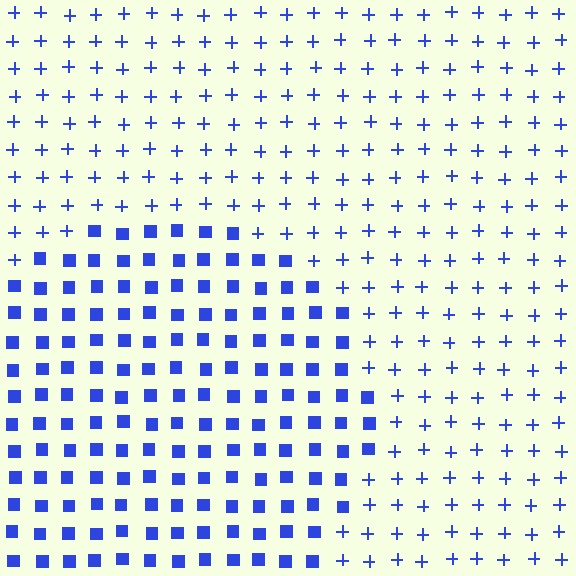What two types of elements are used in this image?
The image uses squares inside the circle region and plus signs outside it.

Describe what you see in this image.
The image is filled with small blue elements arranged in a uniform grid. A circle-shaped region contains squares, while the surrounding area contains plus signs. The boundary is defined purely by the change in element shape.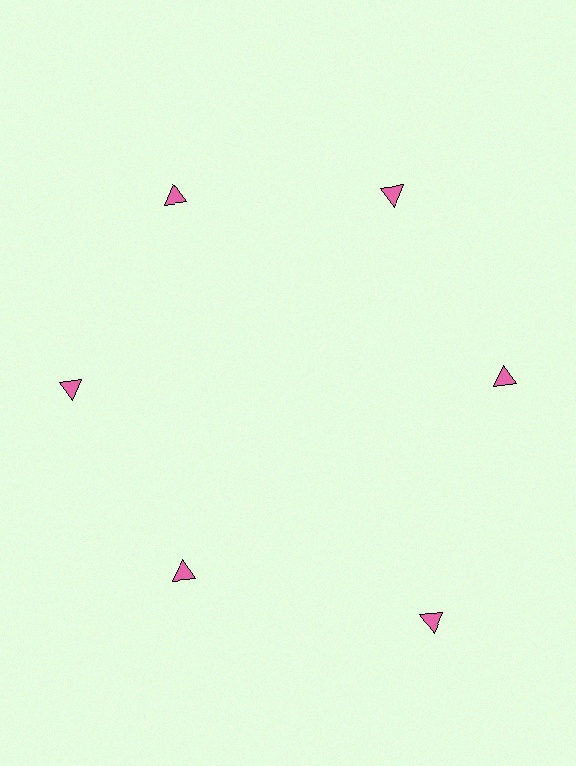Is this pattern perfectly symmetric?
No. The 6 pink triangles are arranged in a ring, but one element near the 5 o'clock position is pushed outward from the center, breaking the 6-fold rotational symmetry.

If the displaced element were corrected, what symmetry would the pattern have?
It would have 6-fold rotational symmetry — the pattern would map onto itself every 60 degrees.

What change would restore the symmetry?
The symmetry would be restored by moving it inward, back onto the ring so that all 6 triangles sit at equal angles and equal distance from the center.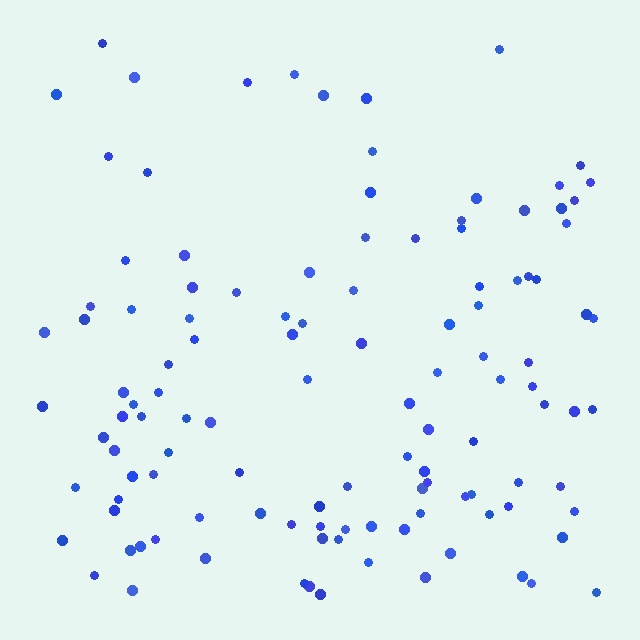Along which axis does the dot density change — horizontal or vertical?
Vertical.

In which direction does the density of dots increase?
From top to bottom, with the bottom side densest.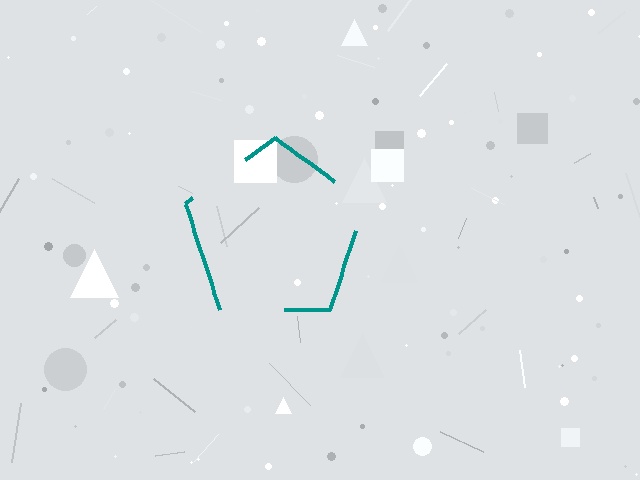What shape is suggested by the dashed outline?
The dashed outline suggests a pentagon.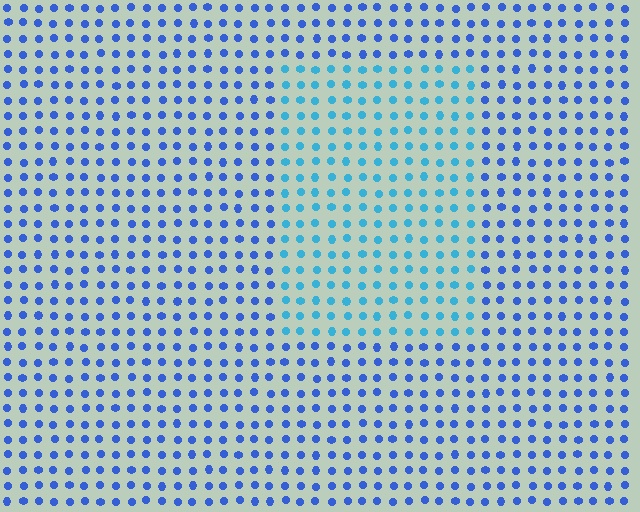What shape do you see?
I see a rectangle.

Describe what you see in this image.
The image is filled with small blue elements in a uniform arrangement. A rectangle-shaped region is visible where the elements are tinted to a slightly different hue, forming a subtle color boundary.